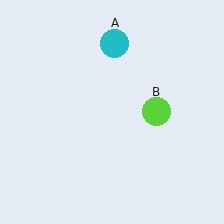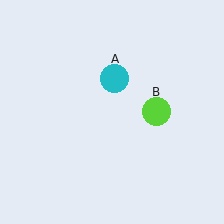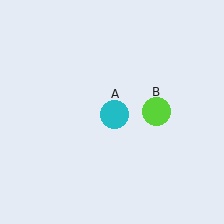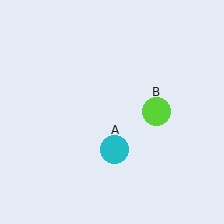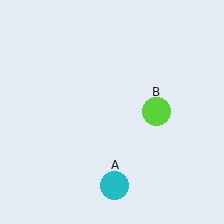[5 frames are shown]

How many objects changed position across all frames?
1 object changed position: cyan circle (object A).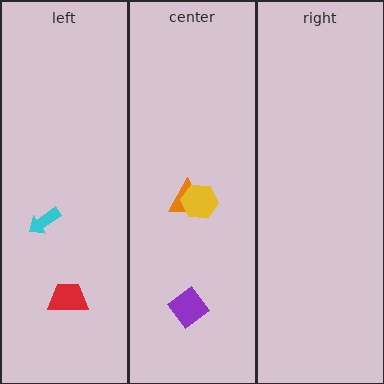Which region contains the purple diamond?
The center region.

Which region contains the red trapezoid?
The left region.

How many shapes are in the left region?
2.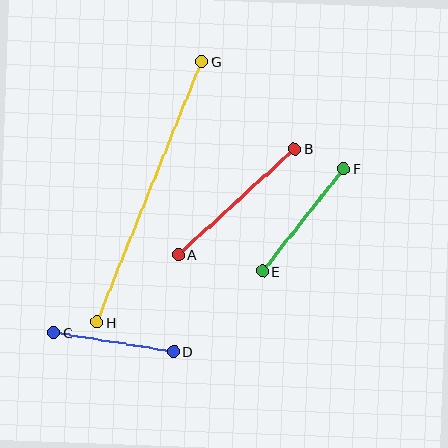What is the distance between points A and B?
The distance is approximately 157 pixels.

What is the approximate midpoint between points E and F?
The midpoint is at approximately (303, 220) pixels.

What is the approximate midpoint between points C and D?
The midpoint is at approximately (114, 342) pixels.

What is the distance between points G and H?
The distance is approximately 281 pixels.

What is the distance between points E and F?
The distance is approximately 131 pixels.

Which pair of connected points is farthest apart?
Points G and H are farthest apart.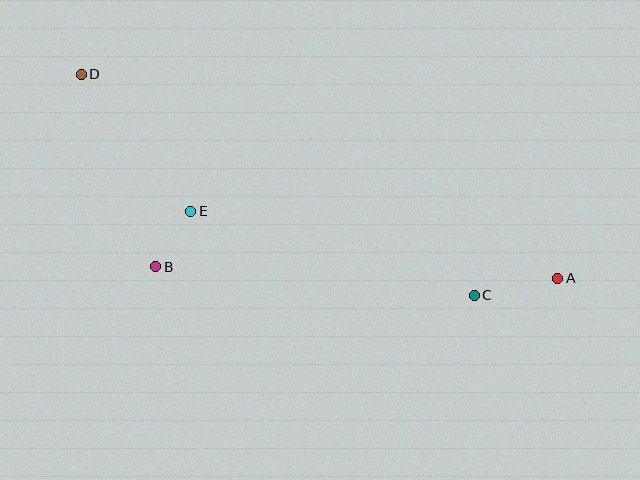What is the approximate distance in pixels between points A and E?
The distance between A and E is approximately 373 pixels.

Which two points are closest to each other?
Points B and E are closest to each other.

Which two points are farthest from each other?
Points A and D are farthest from each other.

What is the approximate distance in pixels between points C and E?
The distance between C and E is approximately 296 pixels.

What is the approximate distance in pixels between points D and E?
The distance between D and E is approximately 175 pixels.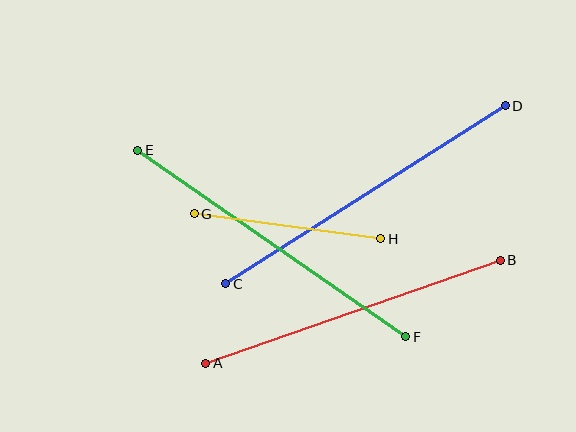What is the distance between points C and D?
The distance is approximately 331 pixels.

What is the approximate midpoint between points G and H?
The midpoint is at approximately (287, 226) pixels.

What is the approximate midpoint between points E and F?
The midpoint is at approximately (272, 243) pixels.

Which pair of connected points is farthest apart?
Points C and D are farthest apart.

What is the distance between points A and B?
The distance is approximately 312 pixels.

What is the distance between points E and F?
The distance is approximately 326 pixels.